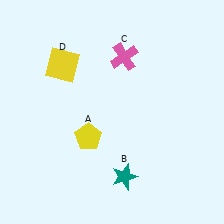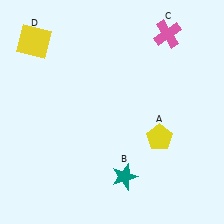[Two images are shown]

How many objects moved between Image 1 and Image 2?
3 objects moved between the two images.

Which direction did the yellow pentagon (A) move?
The yellow pentagon (A) moved right.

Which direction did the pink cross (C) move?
The pink cross (C) moved right.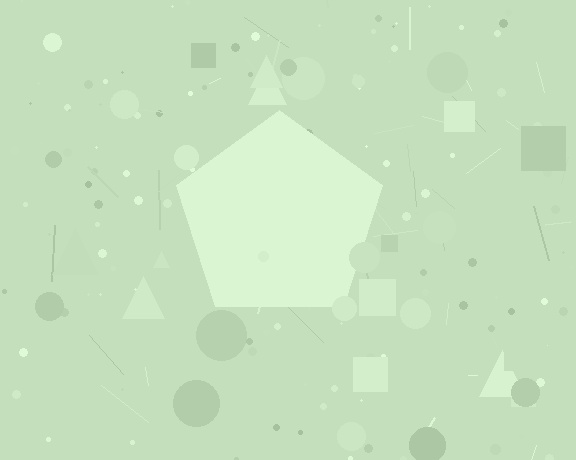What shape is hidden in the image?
A pentagon is hidden in the image.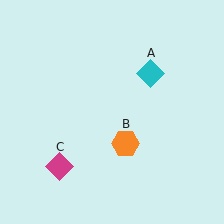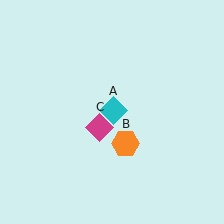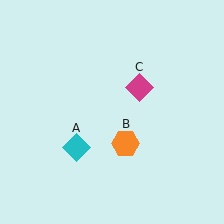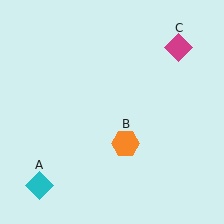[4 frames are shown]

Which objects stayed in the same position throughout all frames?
Orange hexagon (object B) remained stationary.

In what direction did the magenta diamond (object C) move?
The magenta diamond (object C) moved up and to the right.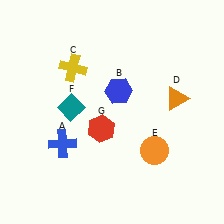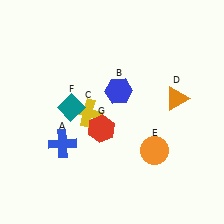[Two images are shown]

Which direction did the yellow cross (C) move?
The yellow cross (C) moved down.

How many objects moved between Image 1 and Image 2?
1 object moved between the two images.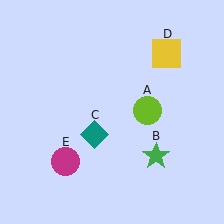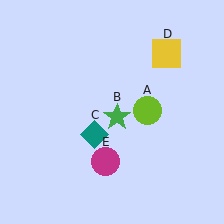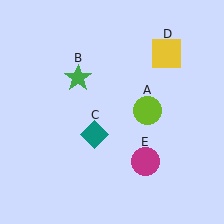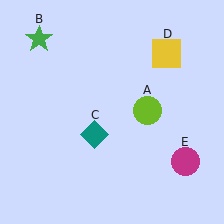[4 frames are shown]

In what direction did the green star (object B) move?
The green star (object B) moved up and to the left.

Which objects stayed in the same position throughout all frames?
Lime circle (object A) and teal diamond (object C) and yellow square (object D) remained stationary.